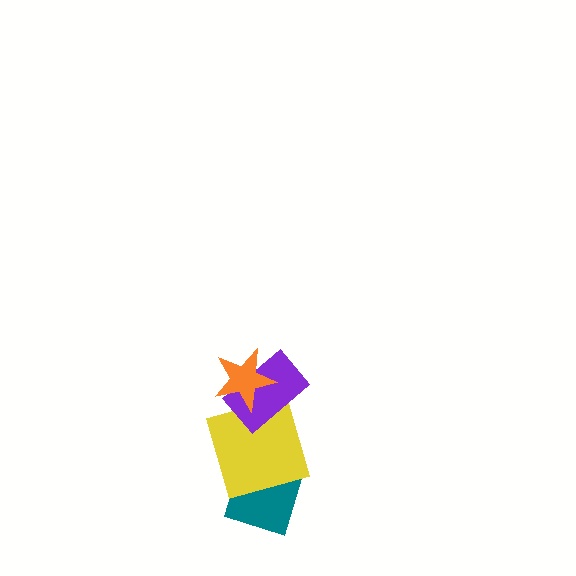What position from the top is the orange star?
The orange star is 1st from the top.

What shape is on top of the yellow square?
The purple rectangle is on top of the yellow square.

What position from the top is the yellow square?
The yellow square is 3rd from the top.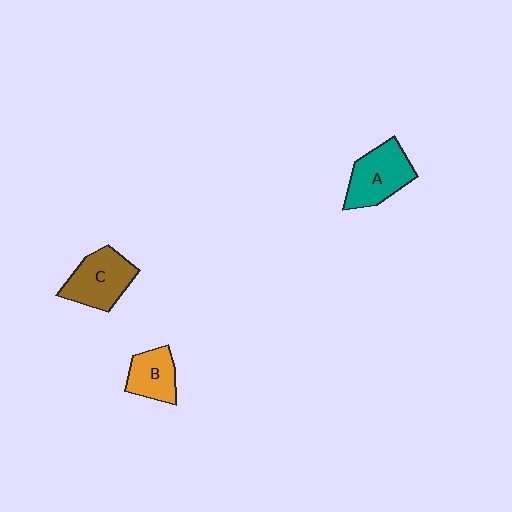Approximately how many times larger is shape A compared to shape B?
Approximately 1.4 times.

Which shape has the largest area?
Shape C (brown).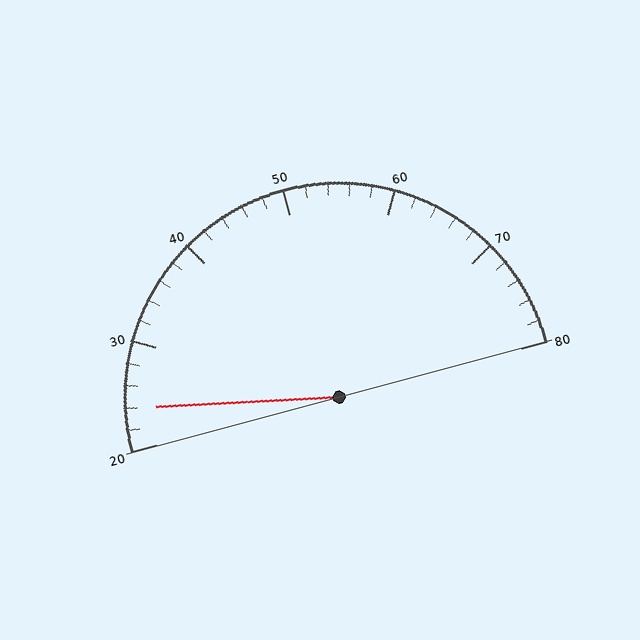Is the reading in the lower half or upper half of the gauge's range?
The reading is in the lower half of the range (20 to 80).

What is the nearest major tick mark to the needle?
The nearest major tick mark is 20.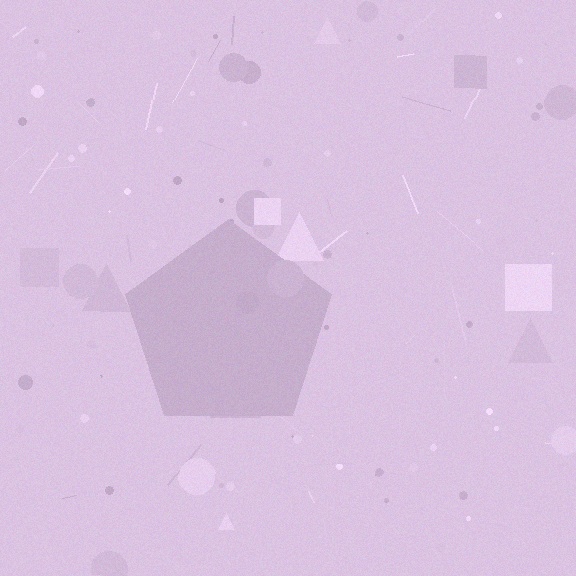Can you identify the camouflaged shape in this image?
The camouflaged shape is a pentagon.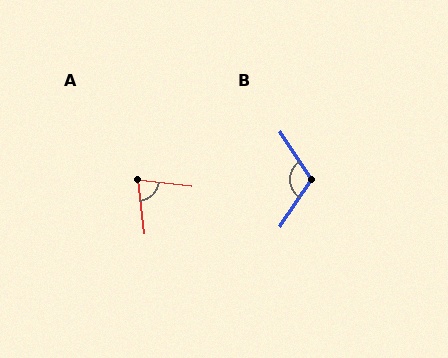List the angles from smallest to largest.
A (76°), B (113°).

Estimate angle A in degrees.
Approximately 76 degrees.